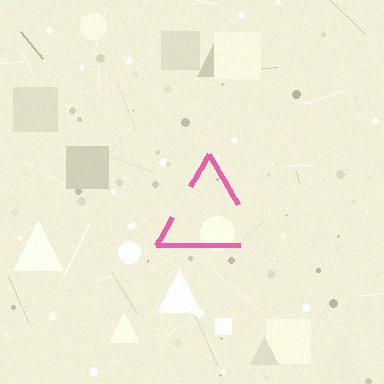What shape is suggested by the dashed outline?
The dashed outline suggests a triangle.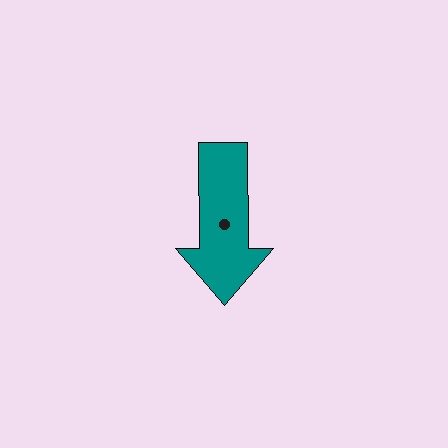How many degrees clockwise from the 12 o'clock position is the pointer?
Approximately 180 degrees.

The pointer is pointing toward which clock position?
Roughly 6 o'clock.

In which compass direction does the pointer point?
South.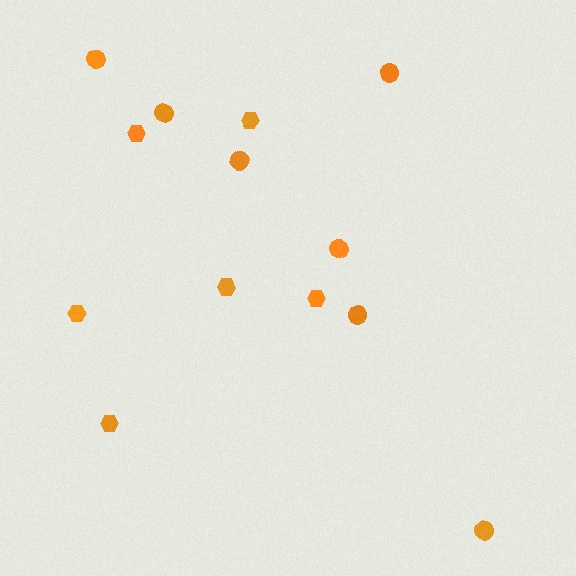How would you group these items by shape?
There are 2 groups: one group of circles (7) and one group of hexagons (6).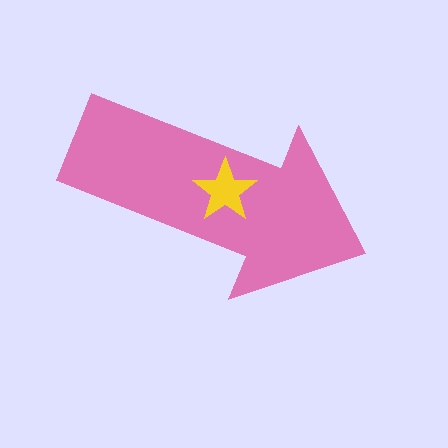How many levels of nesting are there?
2.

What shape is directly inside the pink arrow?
The yellow star.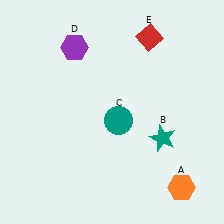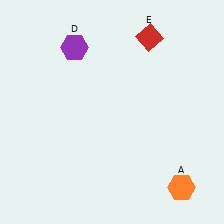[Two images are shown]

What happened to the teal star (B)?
The teal star (B) was removed in Image 2. It was in the bottom-right area of Image 1.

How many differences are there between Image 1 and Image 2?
There are 2 differences between the two images.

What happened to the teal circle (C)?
The teal circle (C) was removed in Image 2. It was in the bottom-right area of Image 1.